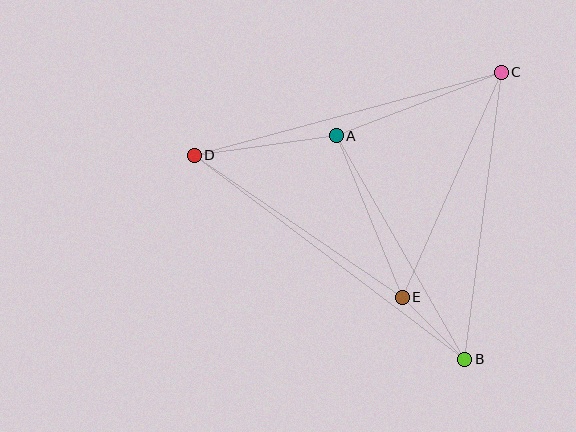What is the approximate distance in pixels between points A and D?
The distance between A and D is approximately 143 pixels.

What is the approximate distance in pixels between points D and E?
The distance between D and E is approximately 252 pixels.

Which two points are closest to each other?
Points B and E are closest to each other.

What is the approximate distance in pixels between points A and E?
The distance between A and E is approximately 174 pixels.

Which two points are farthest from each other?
Points B and D are farthest from each other.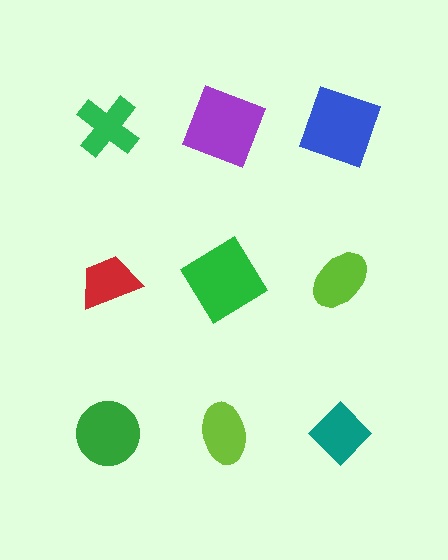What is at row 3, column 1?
A green circle.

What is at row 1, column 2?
A purple square.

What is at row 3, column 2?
A lime ellipse.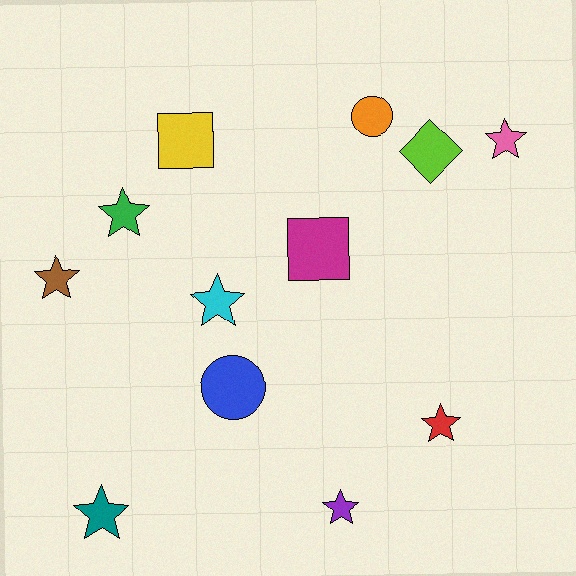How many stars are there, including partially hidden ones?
There are 7 stars.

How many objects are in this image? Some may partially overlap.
There are 12 objects.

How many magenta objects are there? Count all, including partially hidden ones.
There is 1 magenta object.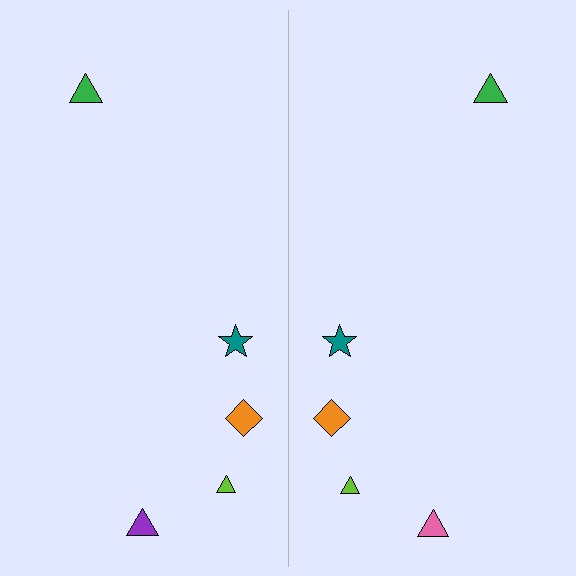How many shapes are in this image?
There are 10 shapes in this image.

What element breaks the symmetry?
The pink triangle on the right side breaks the symmetry — its mirror counterpart is purple.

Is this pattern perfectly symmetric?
No, the pattern is not perfectly symmetric. The pink triangle on the right side breaks the symmetry — its mirror counterpart is purple.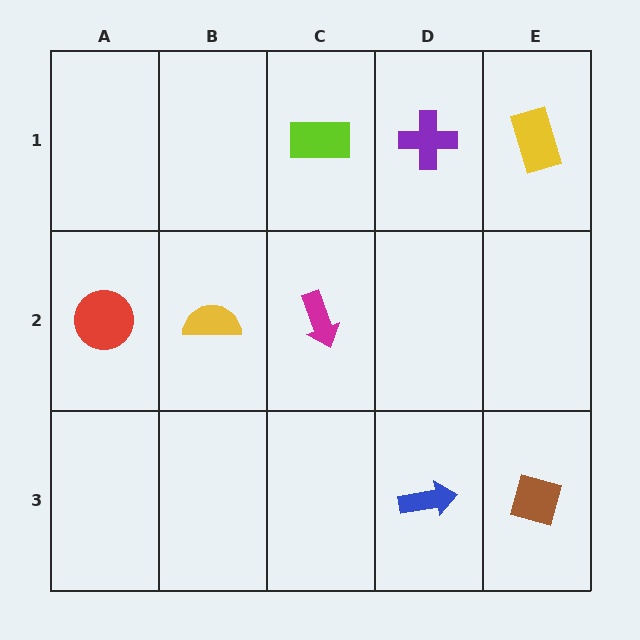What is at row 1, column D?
A purple cross.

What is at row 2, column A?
A red circle.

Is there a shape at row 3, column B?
No, that cell is empty.